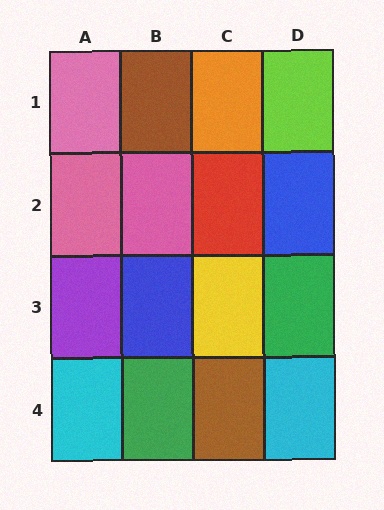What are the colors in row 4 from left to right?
Cyan, green, brown, cyan.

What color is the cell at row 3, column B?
Blue.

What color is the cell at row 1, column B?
Brown.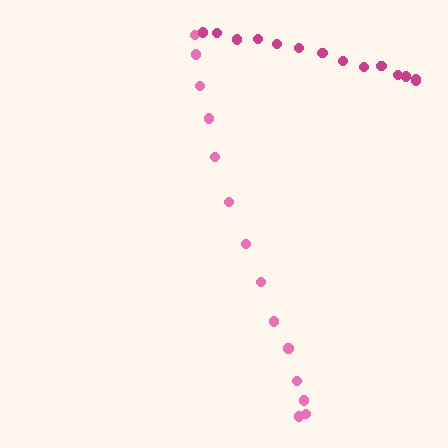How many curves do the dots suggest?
There are 2 distinct paths.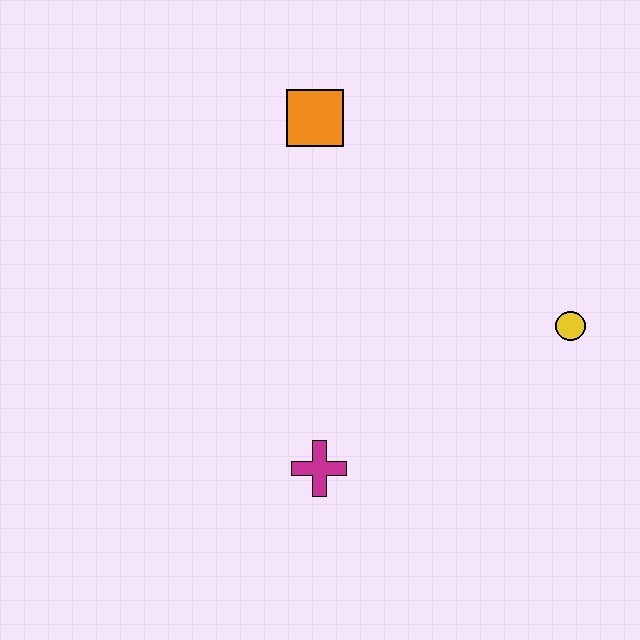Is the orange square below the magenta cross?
No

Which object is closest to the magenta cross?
The yellow circle is closest to the magenta cross.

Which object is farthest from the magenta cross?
The orange square is farthest from the magenta cross.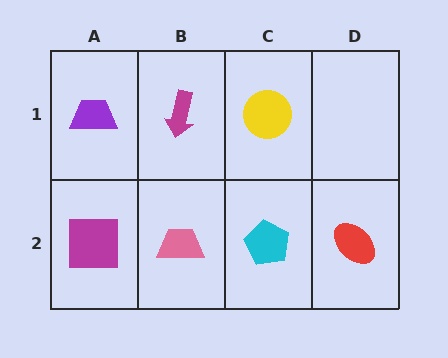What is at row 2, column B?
A pink trapezoid.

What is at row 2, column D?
A red ellipse.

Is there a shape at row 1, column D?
No, that cell is empty.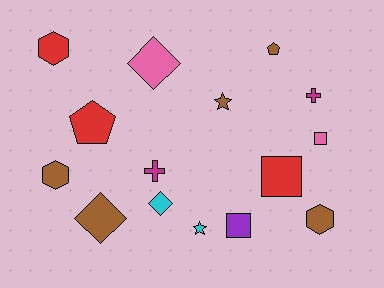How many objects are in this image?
There are 15 objects.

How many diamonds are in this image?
There are 3 diamonds.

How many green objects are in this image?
There are no green objects.